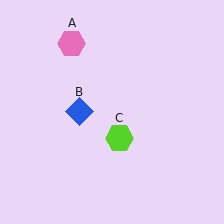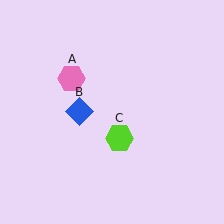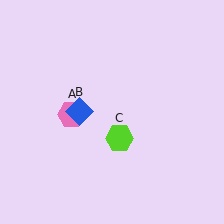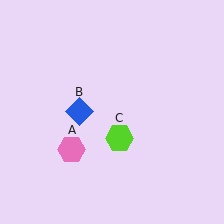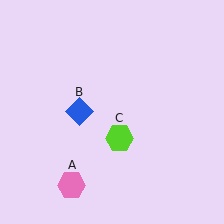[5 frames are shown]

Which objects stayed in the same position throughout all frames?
Blue diamond (object B) and lime hexagon (object C) remained stationary.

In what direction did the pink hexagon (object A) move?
The pink hexagon (object A) moved down.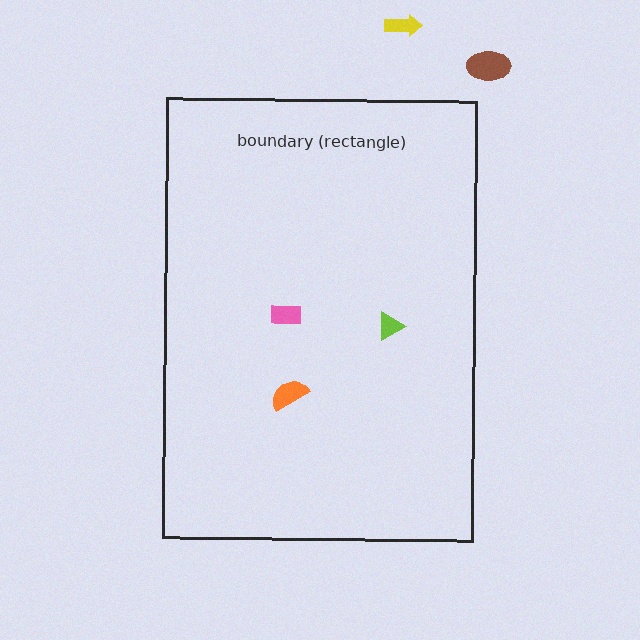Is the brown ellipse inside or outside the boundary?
Outside.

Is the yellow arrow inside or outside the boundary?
Outside.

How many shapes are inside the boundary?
3 inside, 2 outside.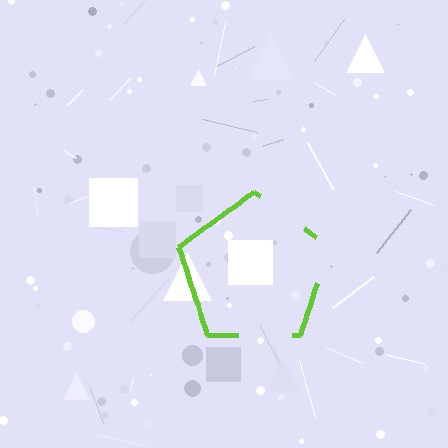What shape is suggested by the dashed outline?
The dashed outline suggests a pentagon.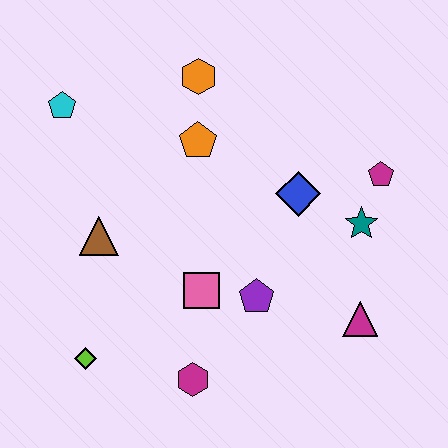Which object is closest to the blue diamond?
The teal star is closest to the blue diamond.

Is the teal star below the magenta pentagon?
Yes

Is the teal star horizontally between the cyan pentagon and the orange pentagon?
No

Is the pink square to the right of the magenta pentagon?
No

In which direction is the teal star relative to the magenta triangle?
The teal star is above the magenta triangle.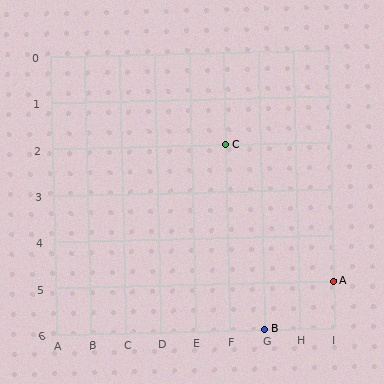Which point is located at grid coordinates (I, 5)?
Point A is at (I, 5).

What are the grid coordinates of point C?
Point C is at grid coordinates (F, 2).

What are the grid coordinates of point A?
Point A is at grid coordinates (I, 5).